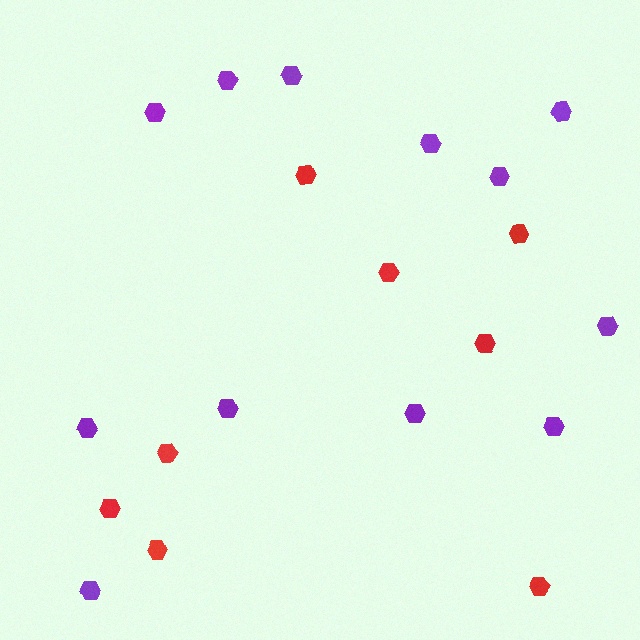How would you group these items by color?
There are 2 groups: one group of purple hexagons (12) and one group of red hexagons (8).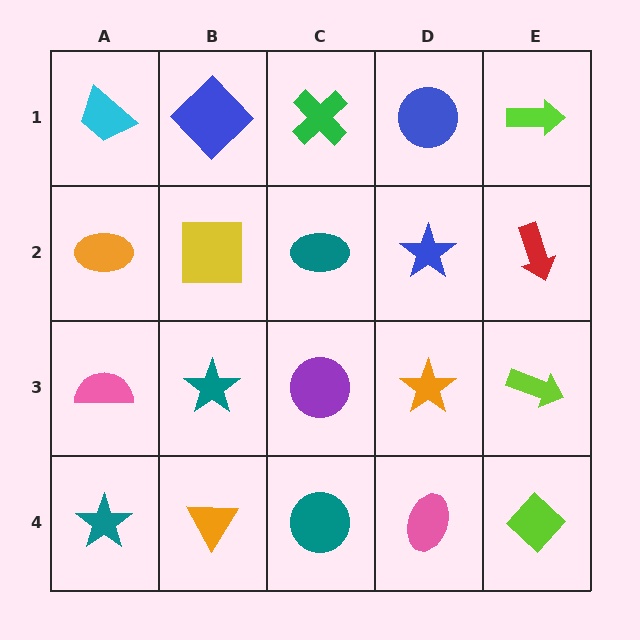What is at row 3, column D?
An orange star.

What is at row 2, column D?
A blue star.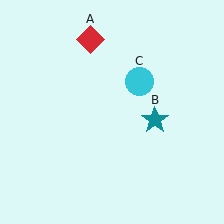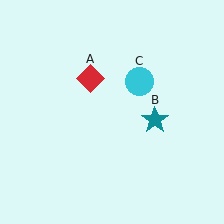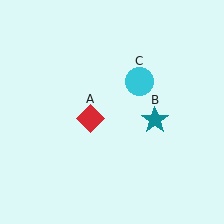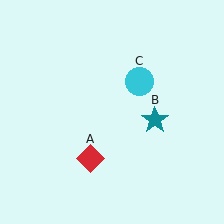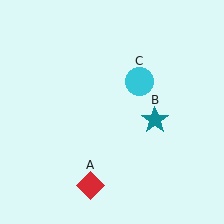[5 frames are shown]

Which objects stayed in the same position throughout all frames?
Teal star (object B) and cyan circle (object C) remained stationary.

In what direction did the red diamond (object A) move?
The red diamond (object A) moved down.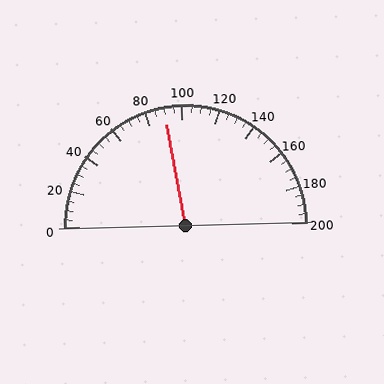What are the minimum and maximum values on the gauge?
The gauge ranges from 0 to 200.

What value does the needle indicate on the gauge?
The needle indicates approximately 90.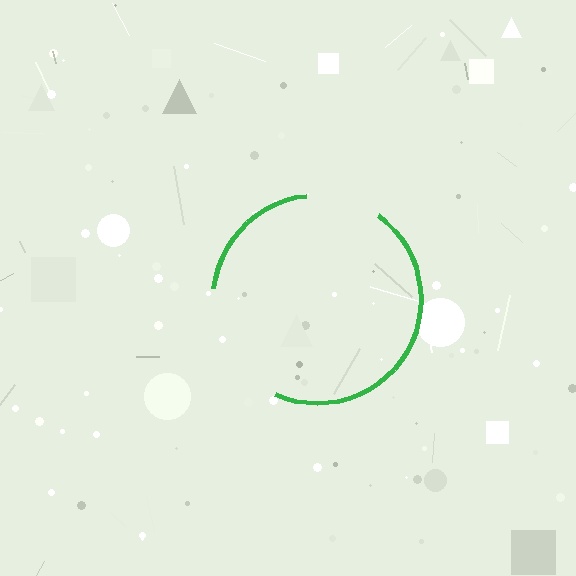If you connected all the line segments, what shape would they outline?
They would outline a circle.